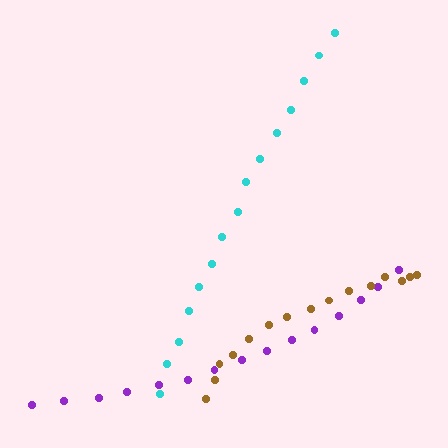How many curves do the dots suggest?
There are 3 distinct paths.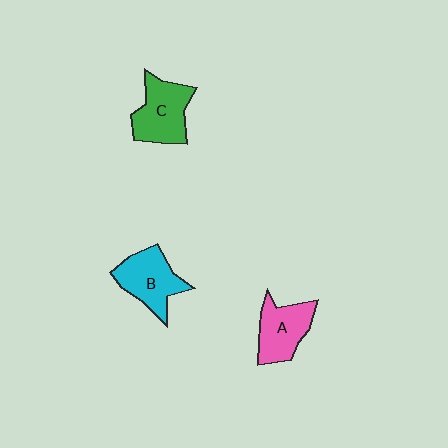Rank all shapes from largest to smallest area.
From largest to smallest: C (green), B (cyan), A (pink).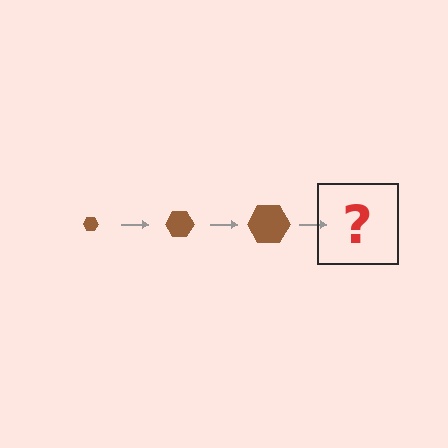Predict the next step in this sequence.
The next step is a brown hexagon, larger than the previous one.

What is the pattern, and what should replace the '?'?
The pattern is that the hexagon gets progressively larger each step. The '?' should be a brown hexagon, larger than the previous one.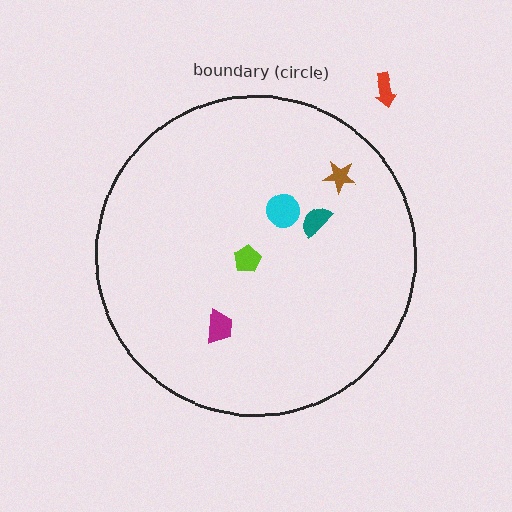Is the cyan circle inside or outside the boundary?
Inside.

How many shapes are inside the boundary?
5 inside, 1 outside.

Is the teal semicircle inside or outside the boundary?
Inside.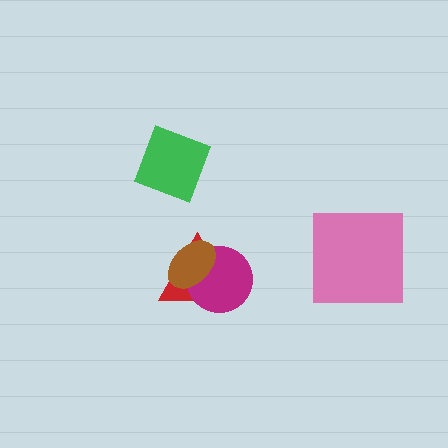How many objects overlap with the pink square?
0 objects overlap with the pink square.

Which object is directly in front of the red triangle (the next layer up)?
The magenta circle is directly in front of the red triangle.